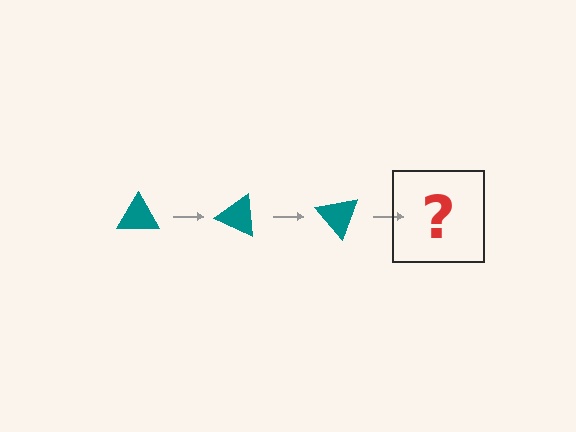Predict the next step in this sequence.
The next step is a teal triangle rotated 75 degrees.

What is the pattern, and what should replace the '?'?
The pattern is that the triangle rotates 25 degrees each step. The '?' should be a teal triangle rotated 75 degrees.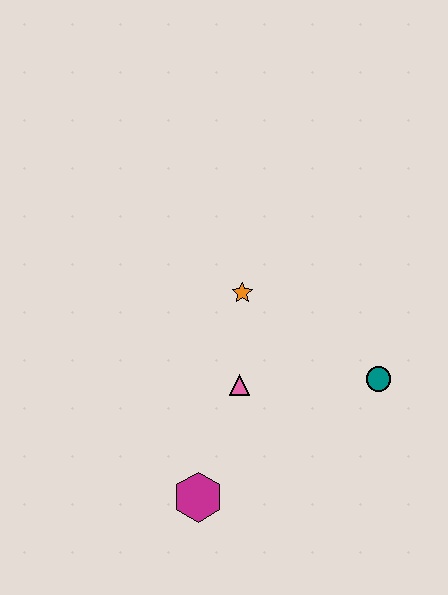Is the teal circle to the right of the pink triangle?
Yes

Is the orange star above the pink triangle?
Yes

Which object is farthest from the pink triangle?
The teal circle is farthest from the pink triangle.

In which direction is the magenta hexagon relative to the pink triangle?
The magenta hexagon is below the pink triangle.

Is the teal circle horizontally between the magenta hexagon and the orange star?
No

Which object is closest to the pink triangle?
The orange star is closest to the pink triangle.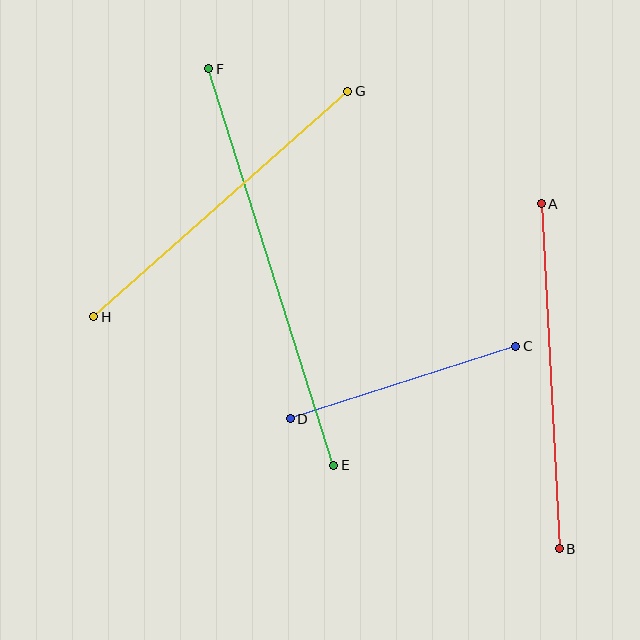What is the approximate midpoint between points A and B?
The midpoint is at approximately (550, 376) pixels.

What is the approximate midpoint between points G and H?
The midpoint is at approximately (221, 204) pixels.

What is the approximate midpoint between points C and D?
The midpoint is at approximately (403, 382) pixels.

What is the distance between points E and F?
The distance is approximately 416 pixels.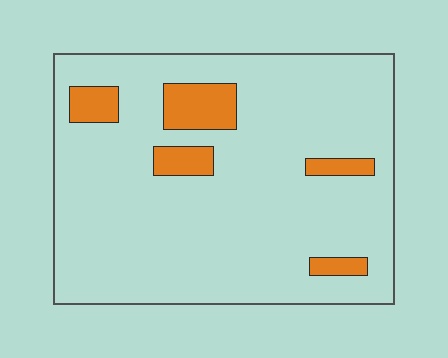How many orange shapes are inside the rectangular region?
5.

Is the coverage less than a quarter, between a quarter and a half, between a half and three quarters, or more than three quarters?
Less than a quarter.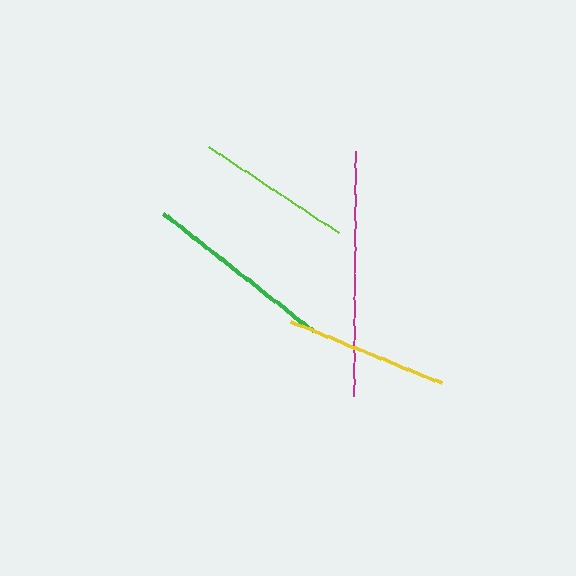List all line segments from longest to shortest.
From longest to shortest: magenta, green, yellow, lime.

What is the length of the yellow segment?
The yellow segment is approximately 162 pixels long.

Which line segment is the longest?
The magenta line is the longest at approximately 245 pixels.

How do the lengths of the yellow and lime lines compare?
The yellow and lime lines are approximately the same length.